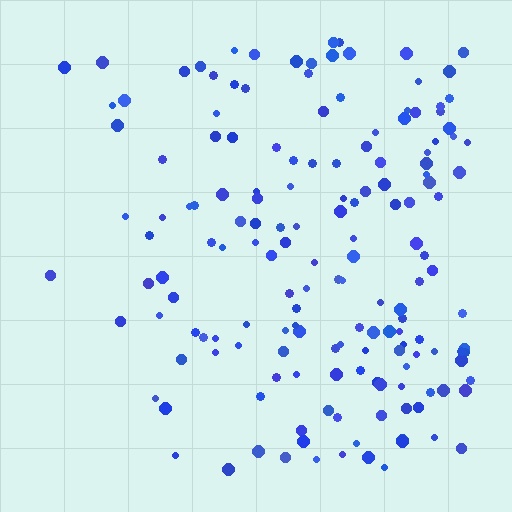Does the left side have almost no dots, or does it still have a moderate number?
Still a moderate number, just noticeably fewer than the right.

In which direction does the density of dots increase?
From left to right, with the right side densest.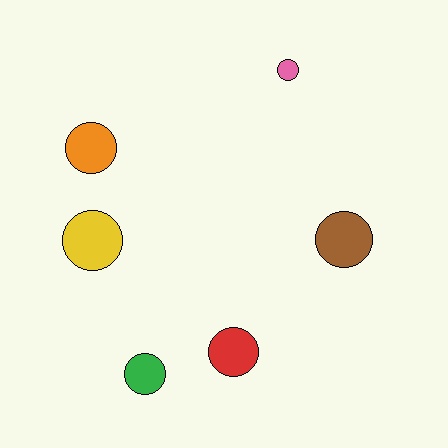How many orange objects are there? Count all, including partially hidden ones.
There is 1 orange object.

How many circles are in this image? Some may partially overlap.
There are 6 circles.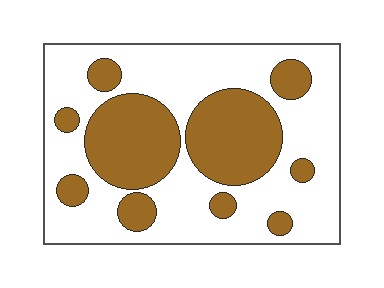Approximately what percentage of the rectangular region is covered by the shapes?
Approximately 35%.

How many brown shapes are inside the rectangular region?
10.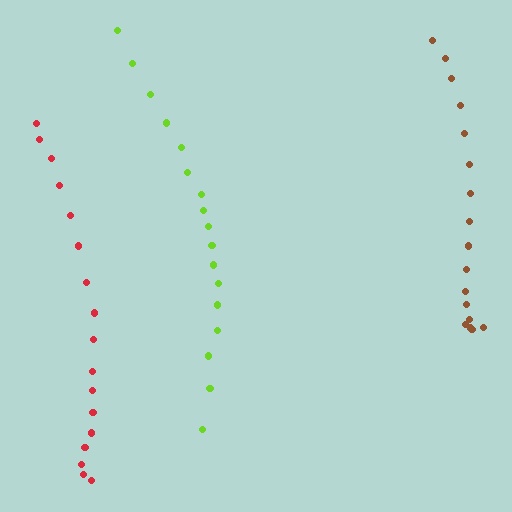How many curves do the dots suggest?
There are 3 distinct paths.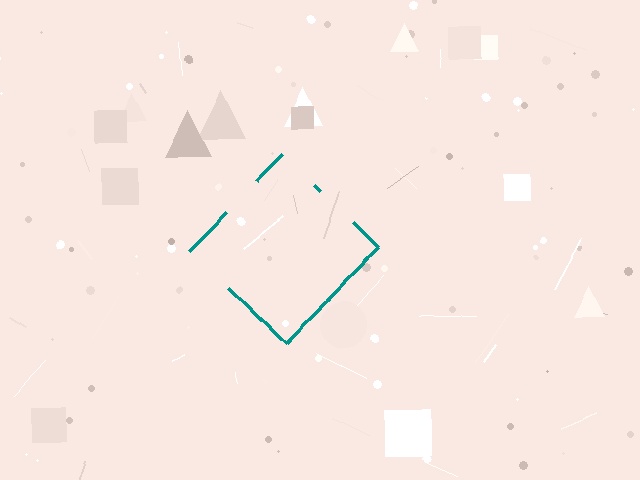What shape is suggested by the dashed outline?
The dashed outline suggests a diamond.